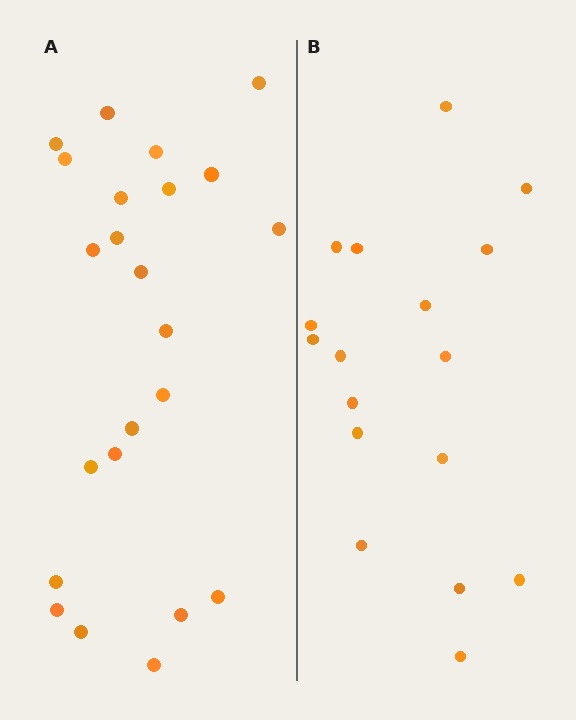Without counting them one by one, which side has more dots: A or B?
Region A (the left region) has more dots.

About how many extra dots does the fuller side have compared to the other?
Region A has about 6 more dots than region B.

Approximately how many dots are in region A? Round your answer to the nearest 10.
About 20 dots. (The exact count is 23, which rounds to 20.)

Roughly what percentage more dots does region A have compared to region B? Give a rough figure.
About 35% more.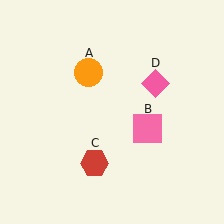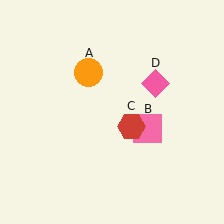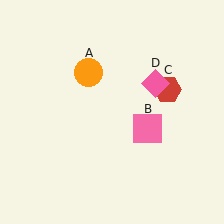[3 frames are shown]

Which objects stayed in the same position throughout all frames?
Orange circle (object A) and pink square (object B) and pink diamond (object D) remained stationary.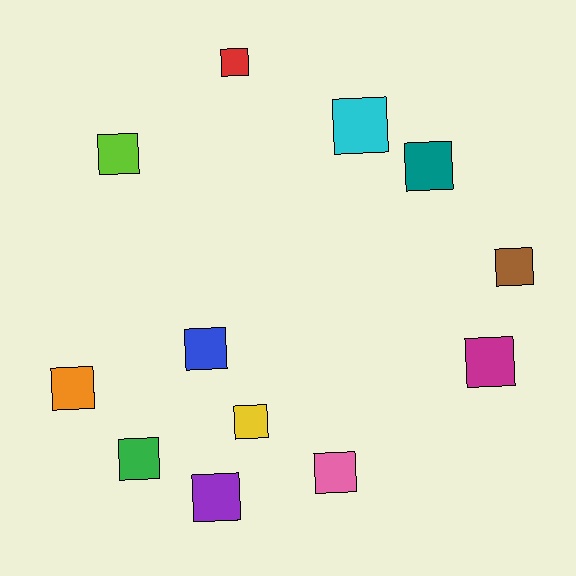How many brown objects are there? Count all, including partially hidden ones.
There is 1 brown object.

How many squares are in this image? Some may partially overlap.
There are 12 squares.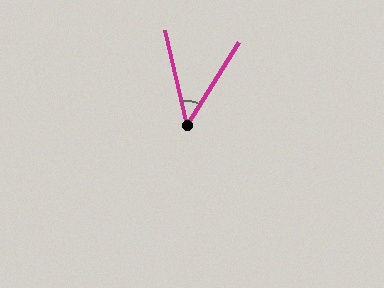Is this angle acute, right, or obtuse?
It is acute.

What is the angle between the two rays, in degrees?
Approximately 45 degrees.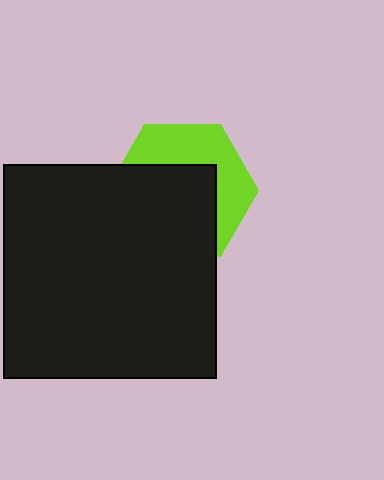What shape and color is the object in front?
The object in front is a black square.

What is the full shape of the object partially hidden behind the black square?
The partially hidden object is a lime hexagon.